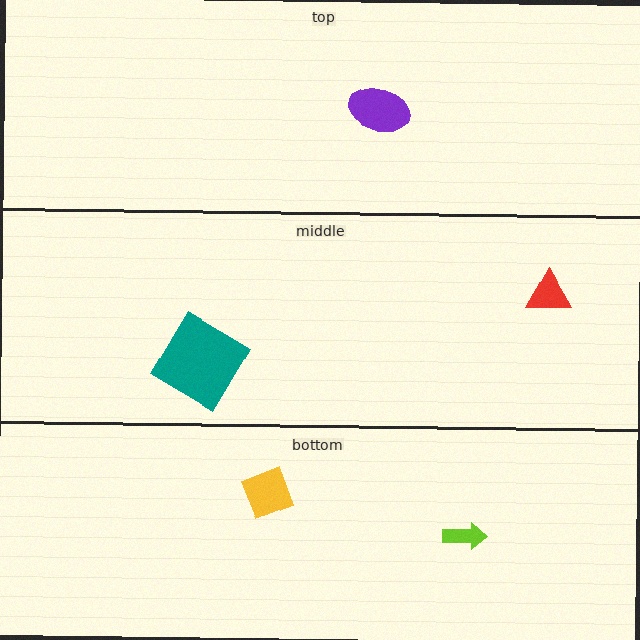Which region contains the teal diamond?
The middle region.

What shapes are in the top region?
The purple ellipse.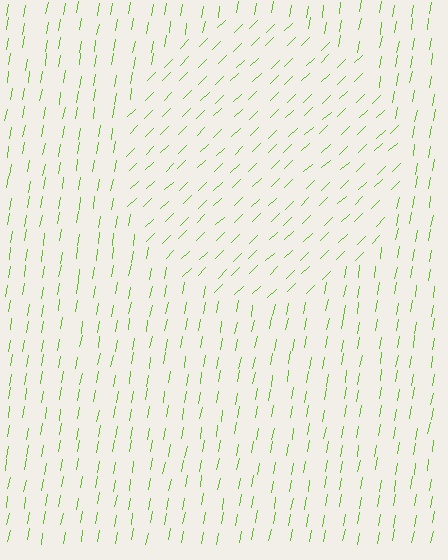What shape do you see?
I see a circle.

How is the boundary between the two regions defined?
The boundary is defined purely by a change in line orientation (approximately 36 degrees difference). All lines are the same color and thickness.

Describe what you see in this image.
The image is filled with small lime line segments. A circle region in the image has lines oriented differently from the surrounding lines, creating a visible texture boundary.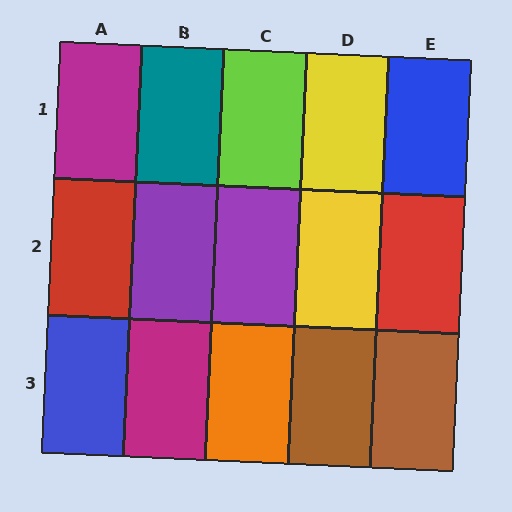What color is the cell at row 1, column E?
Blue.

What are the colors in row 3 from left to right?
Blue, magenta, orange, brown, brown.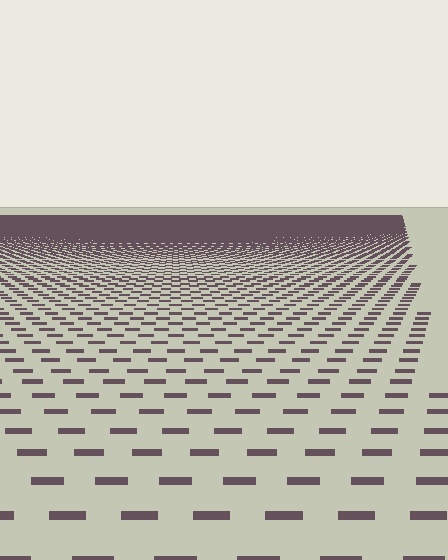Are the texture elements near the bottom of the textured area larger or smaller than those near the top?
Larger. Near the bottom, elements are closer to the viewer and appear at a bigger on-screen size.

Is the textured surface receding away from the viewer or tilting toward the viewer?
The surface is receding away from the viewer. Texture elements get smaller and denser toward the top.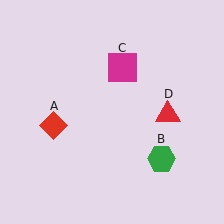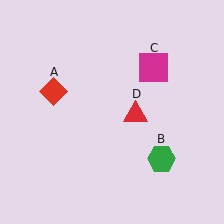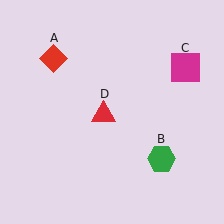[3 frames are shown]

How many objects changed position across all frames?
3 objects changed position: red diamond (object A), magenta square (object C), red triangle (object D).